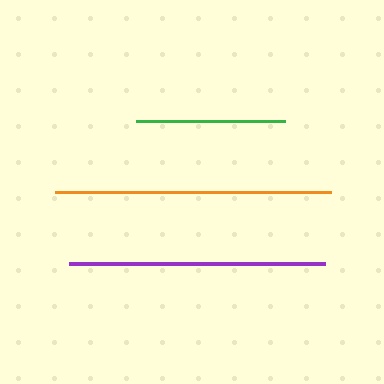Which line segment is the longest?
The orange line is the longest at approximately 277 pixels.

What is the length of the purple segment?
The purple segment is approximately 256 pixels long.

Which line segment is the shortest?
The green line is the shortest at approximately 149 pixels.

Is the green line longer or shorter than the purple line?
The purple line is longer than the green line.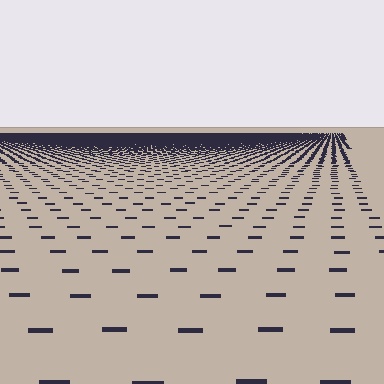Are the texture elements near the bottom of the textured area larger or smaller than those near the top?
Larger. Near the bottom, elements are closer to the viewer and appear at a bigger on-screen size.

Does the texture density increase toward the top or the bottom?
Density increases toward the top.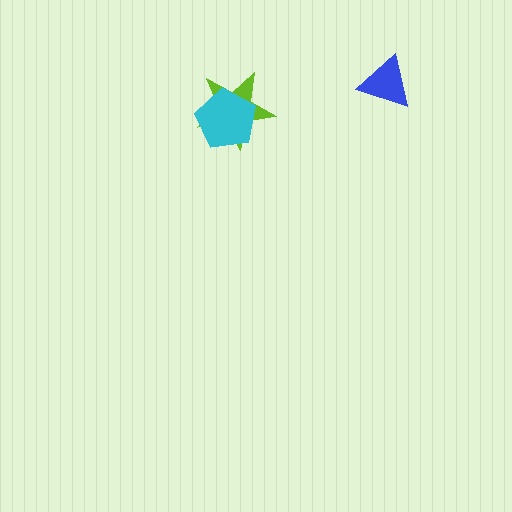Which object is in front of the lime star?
The cyan pentagon is in front of the lime star.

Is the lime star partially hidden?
Yes, it is partially covered by another shape.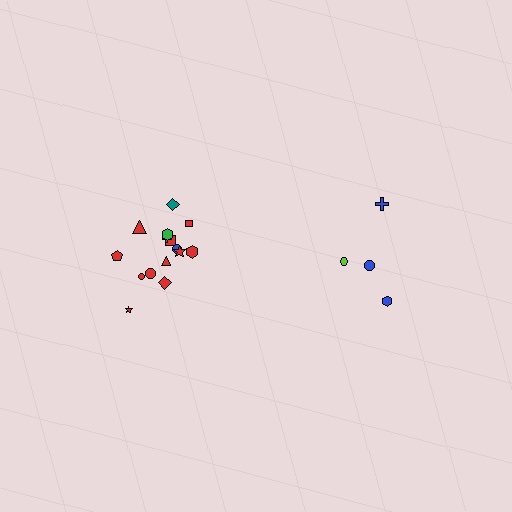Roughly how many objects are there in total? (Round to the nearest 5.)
Roughly 20 objects in total.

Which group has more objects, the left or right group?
The left group.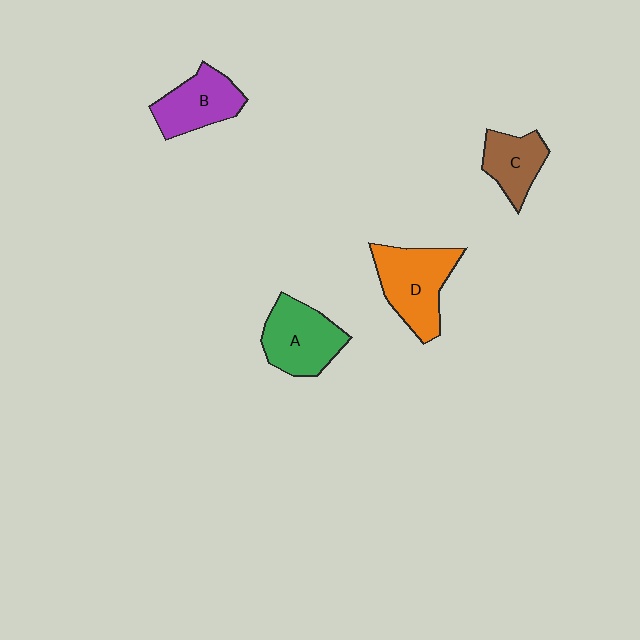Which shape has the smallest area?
Shape C (brown).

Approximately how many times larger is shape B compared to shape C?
Approximately 1.2 times.